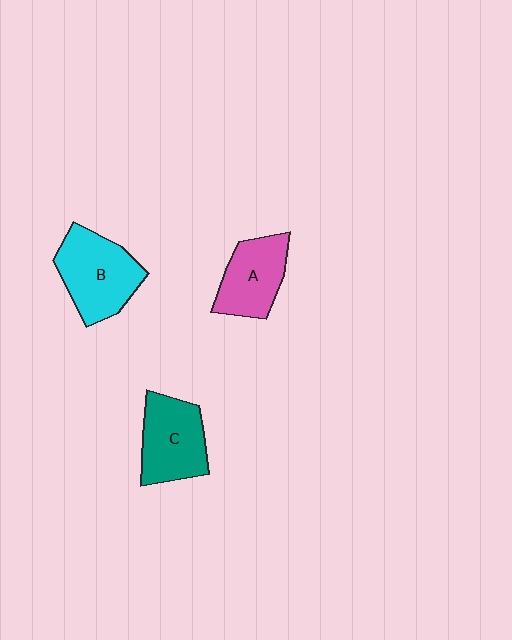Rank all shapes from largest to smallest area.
From largest to smallest: B (cyan), C (teal), A (pink).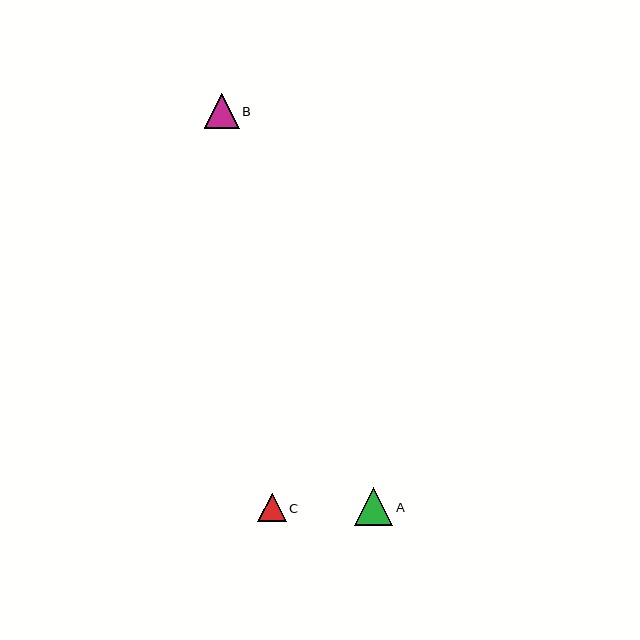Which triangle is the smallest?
Triangle C is the smallest with a size of approximately 28 pixels.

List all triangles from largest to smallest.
From largest to smallest: A, B, C.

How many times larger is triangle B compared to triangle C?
Triangle B is approximately 1.2 times the size of triangle C.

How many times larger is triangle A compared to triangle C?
Triangle A is approximately 1.4 times the size of triangle C.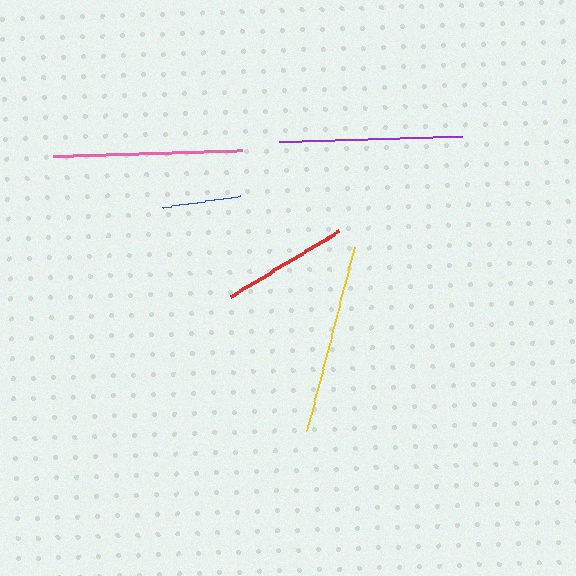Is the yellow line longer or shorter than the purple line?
The yellow line is longer than the purple line.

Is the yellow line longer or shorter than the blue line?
The yellow line is longer than the blue line.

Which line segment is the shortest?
The blue line is the shortest at approximately 79 pixels.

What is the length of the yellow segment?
The yellow segment is approximately 190 pixels long.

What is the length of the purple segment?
The purple segment is approximately 184 pixels long.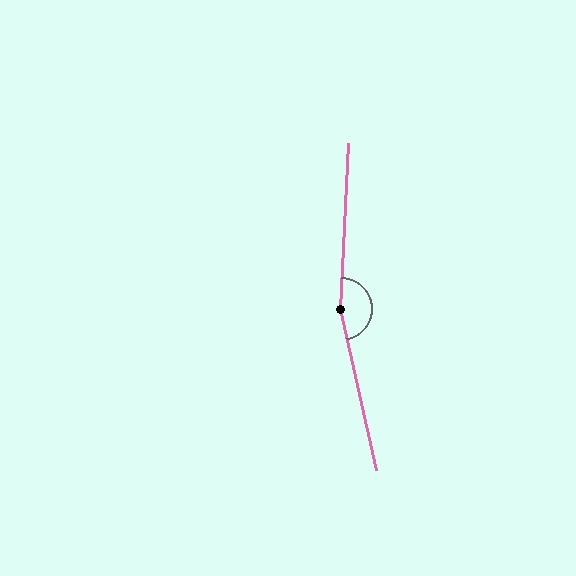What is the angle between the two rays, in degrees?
Approximately 165 degrees.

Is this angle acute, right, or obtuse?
It is obtuse.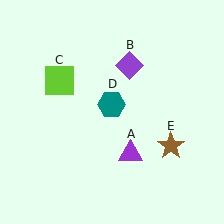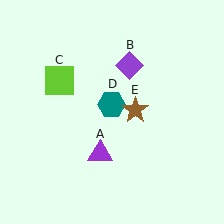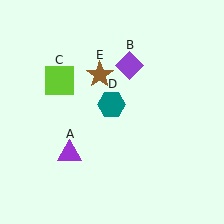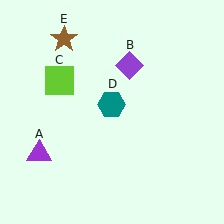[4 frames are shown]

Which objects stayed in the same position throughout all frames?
Purple diamond (object B) and lime square (object C) and teal hexagon (object D) remained stationary.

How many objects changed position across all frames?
2 objects changed position: purple triangle (object A), brown star (object E).